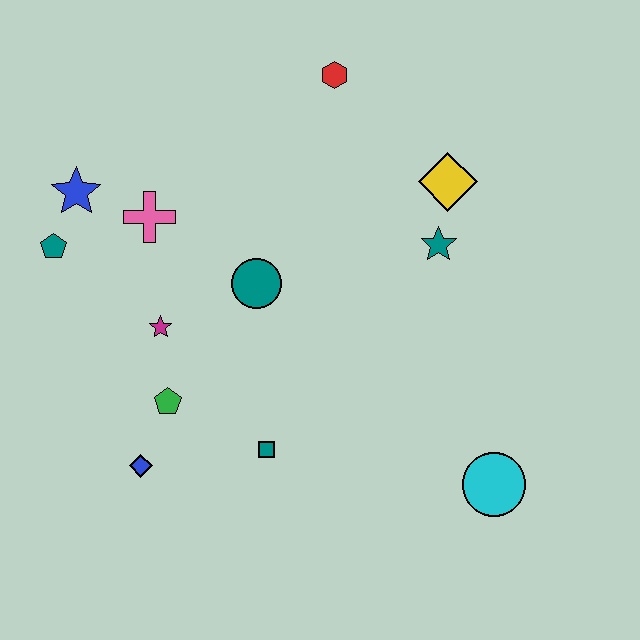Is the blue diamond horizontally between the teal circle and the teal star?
No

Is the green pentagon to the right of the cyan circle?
No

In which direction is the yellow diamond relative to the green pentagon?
The yellow diamond is to the right of the green pentagon.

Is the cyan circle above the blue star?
No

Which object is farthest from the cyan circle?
The blue star is farthest from the cyan circle.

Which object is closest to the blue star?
The teal pentagon is closest to the blue star.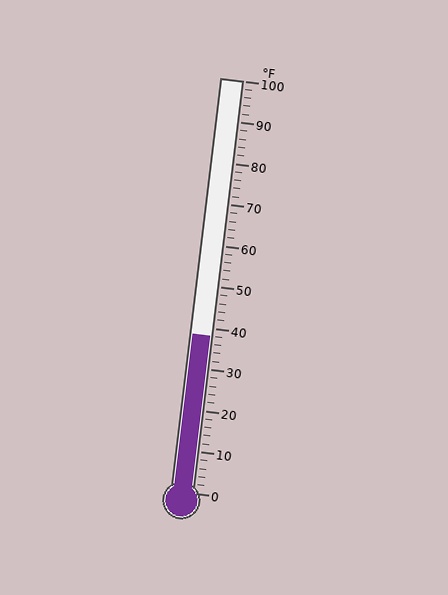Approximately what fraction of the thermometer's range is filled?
The thermometer is filled to approximately 40% of its range.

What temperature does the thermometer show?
The thermometer shows approximately 38°F.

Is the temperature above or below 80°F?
The temperature is below 80°F.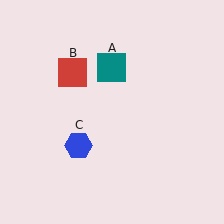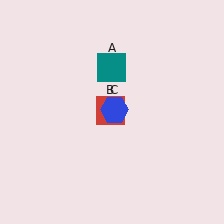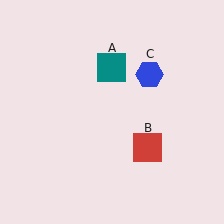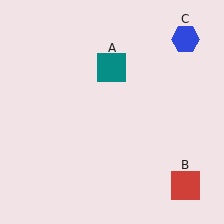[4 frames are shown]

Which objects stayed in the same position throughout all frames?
Teal square (object A) remained stationary.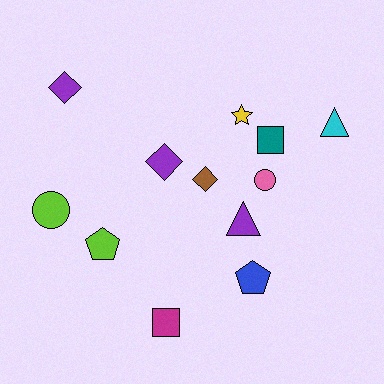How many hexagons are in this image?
There are no hexagons.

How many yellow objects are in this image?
There is 1 yellow object.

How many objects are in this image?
There are 12 objects.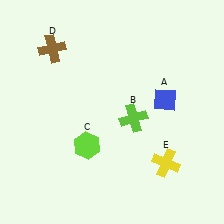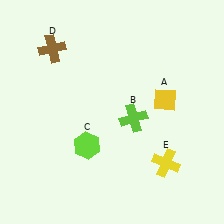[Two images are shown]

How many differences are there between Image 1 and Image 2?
There is 1 difference between the two images.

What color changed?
The diamond (A) changed from blue in Image 1 to yellow in Image 2.